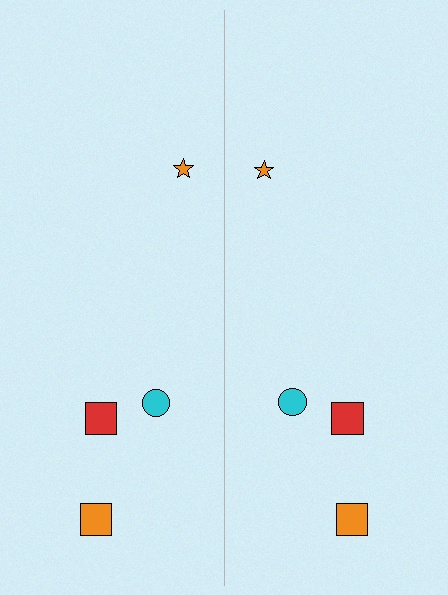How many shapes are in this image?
There are 8 shapes in this image.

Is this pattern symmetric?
Yes, this pattern has bilateral (reflection) symmetry.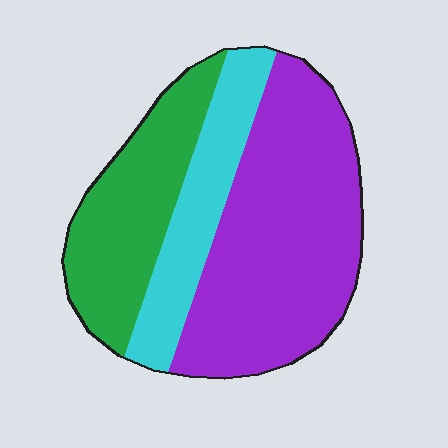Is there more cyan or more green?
Green.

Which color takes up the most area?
Purple, at roughly 50%.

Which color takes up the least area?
Cyan, at roughly 20%.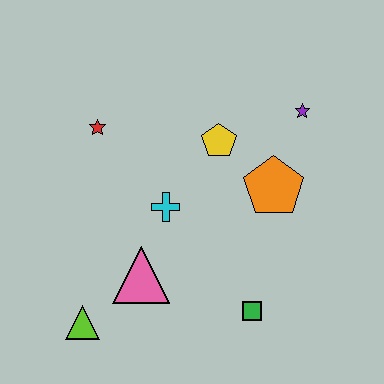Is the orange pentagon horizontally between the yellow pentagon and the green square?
No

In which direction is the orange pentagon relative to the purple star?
The orange pentagon is below the purple star.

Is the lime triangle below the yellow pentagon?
Yes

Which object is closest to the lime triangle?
The pink triangle is closest to the lime triangle.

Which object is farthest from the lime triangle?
The purple star is farthest from the lime triangle.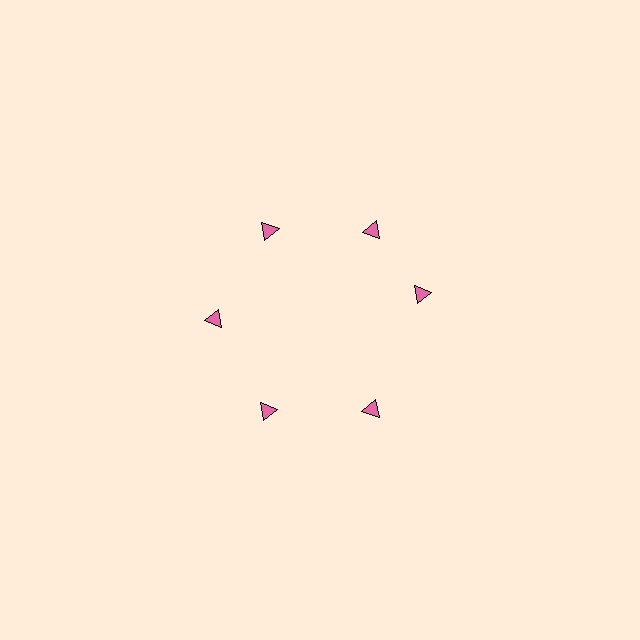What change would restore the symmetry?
The symmetry would be restored by rotating it back into even spacing with its neighbors so that all 6 triangles sit at equal angles and equal distance from the center.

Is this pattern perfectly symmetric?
No. The 6 pink triangles are arranged in a ring, but one element near the 3 o'clock position is rotated out of alignment along the ring, breaking the 6-fold rotational symmetry.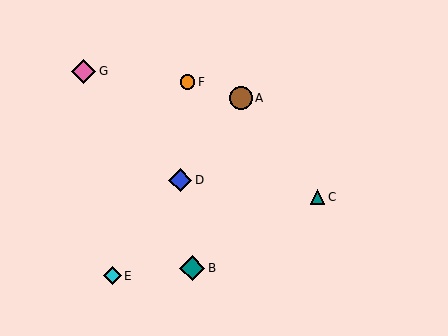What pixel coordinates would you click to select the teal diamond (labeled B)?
Click at (192, 268) to select the teal diamond B.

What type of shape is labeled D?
Shape D is a blue diamond.